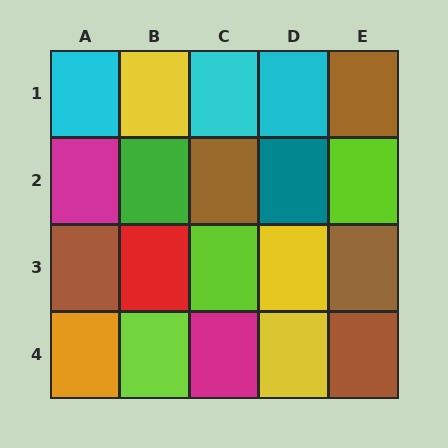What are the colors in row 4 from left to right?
Orange, lime, magenta, yellow, brown.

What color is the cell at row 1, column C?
Cyan.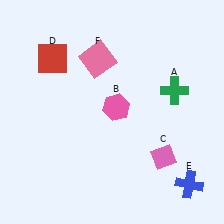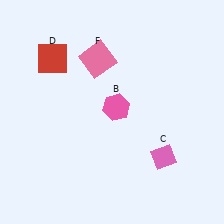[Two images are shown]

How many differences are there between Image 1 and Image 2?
There are 2 differences between the two images.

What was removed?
The blue cross (E), the green cross (A) were removed in Image 2.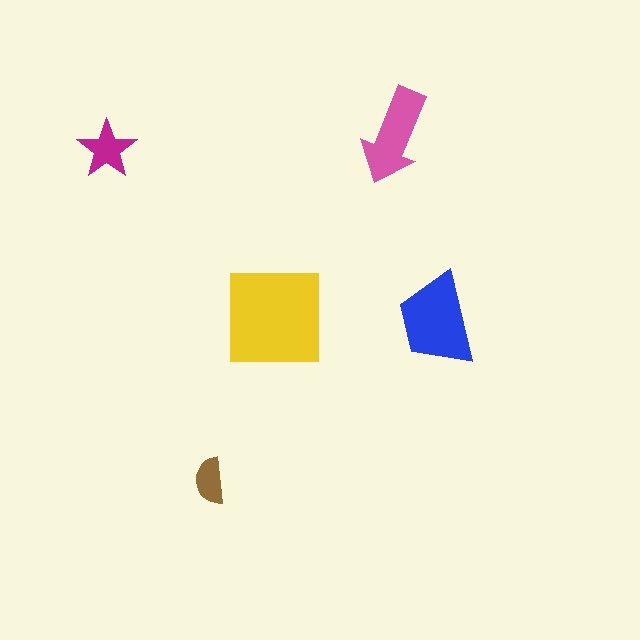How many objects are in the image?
There are 5 objects in the image.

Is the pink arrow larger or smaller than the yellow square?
Smaller.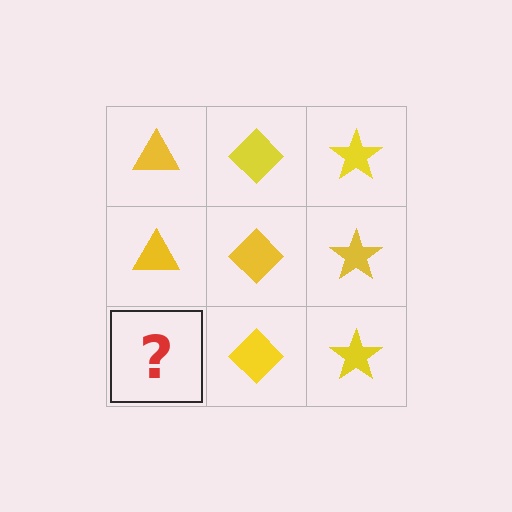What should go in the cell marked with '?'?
The missing cell should contain a yellow triangle.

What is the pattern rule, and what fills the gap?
The rule is that each column has a consistent shape. The gap should be filled with a yellow triangle.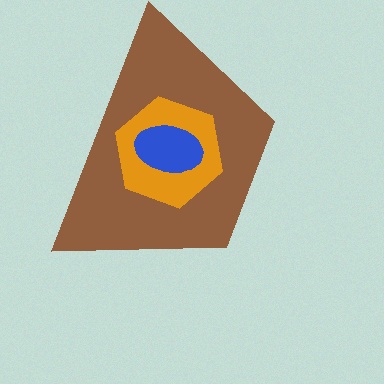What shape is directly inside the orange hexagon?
The blue ellipse.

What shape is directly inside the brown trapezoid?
The orange hexagon.